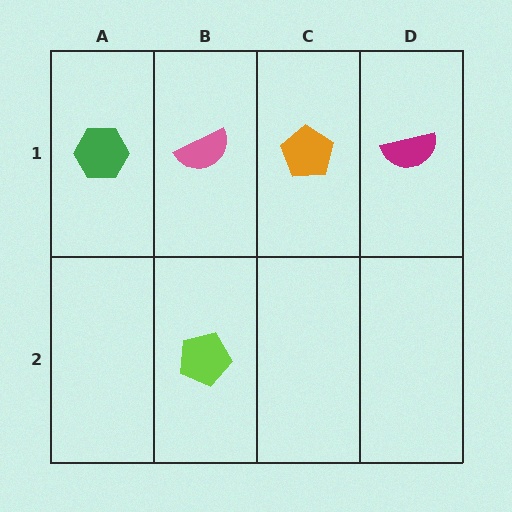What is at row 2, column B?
A lime pentagon.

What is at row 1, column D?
A magenta semicircle.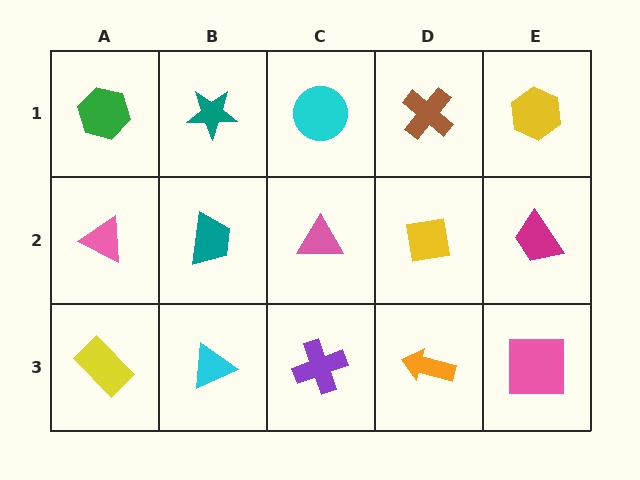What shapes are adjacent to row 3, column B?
A teal trapezoid (row 2, column B), a yellow rectangle (row 3, column A), a purple cross (row 3, column C).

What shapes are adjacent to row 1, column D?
A yellow square (row 2, column D), a cyan circle (row 1, column C), a yellow hexagon (row 1, column E).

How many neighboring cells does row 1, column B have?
3.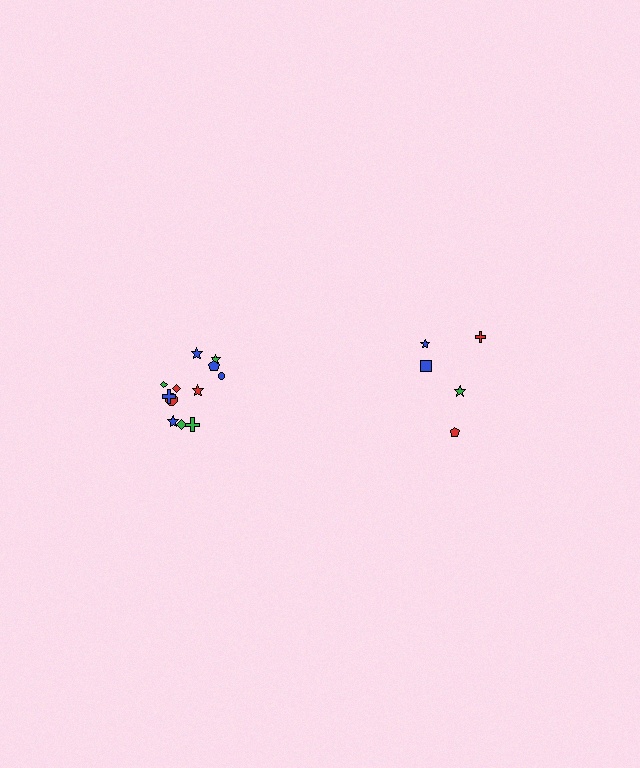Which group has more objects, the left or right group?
The left group.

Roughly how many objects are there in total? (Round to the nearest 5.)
Roughly 15 objects in total.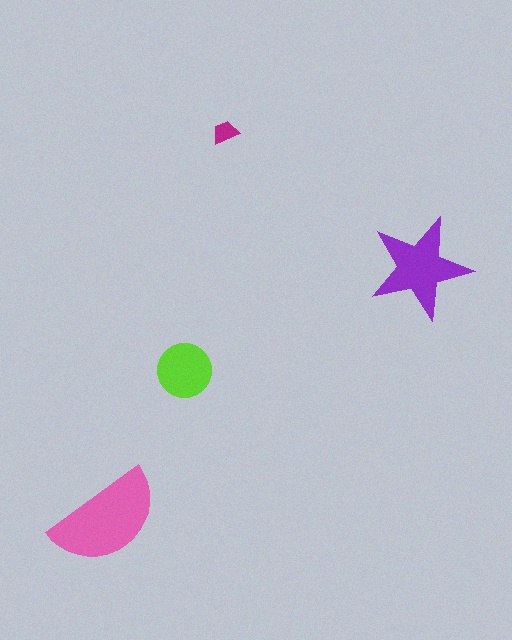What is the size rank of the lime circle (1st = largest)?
3rd.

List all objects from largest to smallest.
The pink semicircle, the purple star, the lime circle, the magenta trapezoid.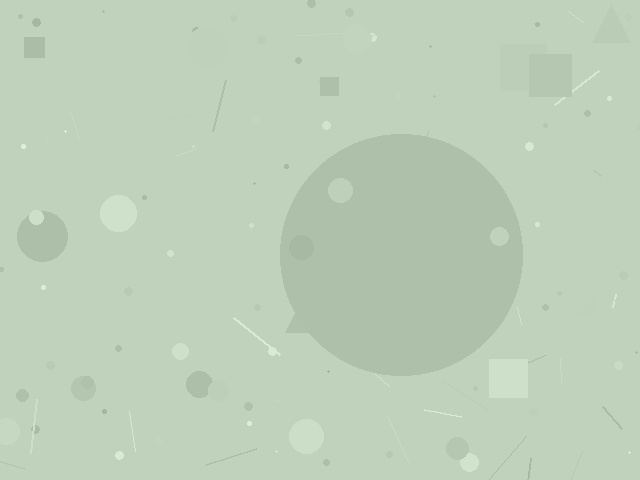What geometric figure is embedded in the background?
A circle is embedded in the background.